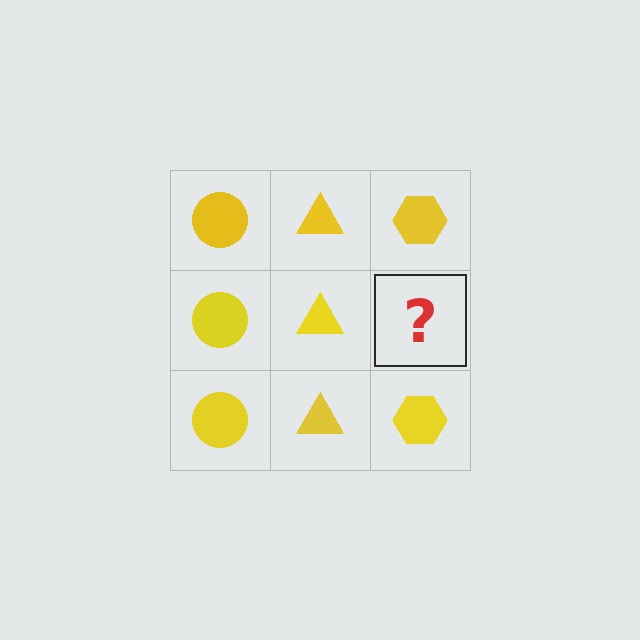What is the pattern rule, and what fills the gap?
The rule is that each column has a consistent shape. The gap should be filled with a yellow hexagon.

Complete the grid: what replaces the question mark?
The question mark should be replaced with a yellow hexagon.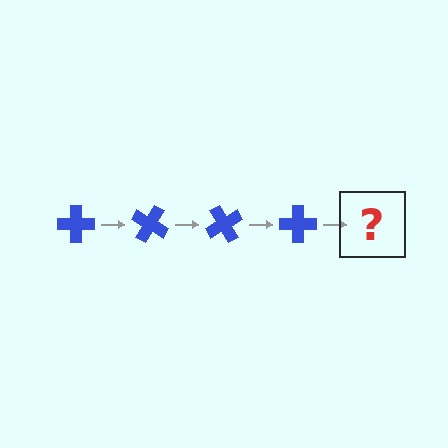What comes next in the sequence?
The next element should be a blue cross rotated 120 degrees.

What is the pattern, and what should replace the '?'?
The pattern is that the cross rotates 30 degrees each step. The '?' should be a blue cross rotated 120 degrees.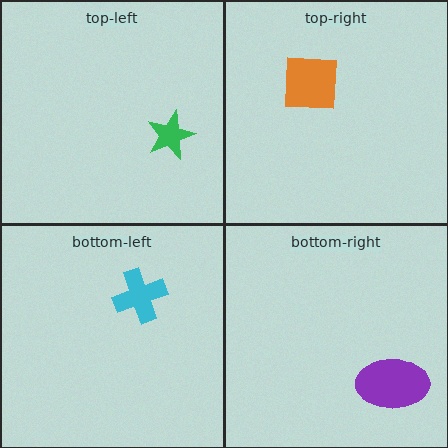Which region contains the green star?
The top-left region.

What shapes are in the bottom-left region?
The cyan cross.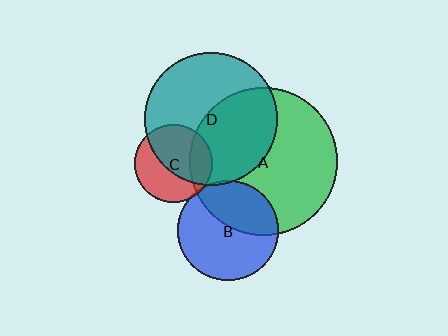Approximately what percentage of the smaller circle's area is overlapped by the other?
Approximately 55%.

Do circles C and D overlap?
Yes.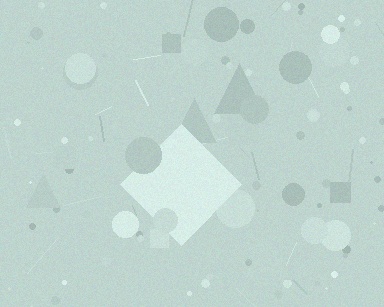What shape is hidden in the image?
A diamond is hidden in the image.